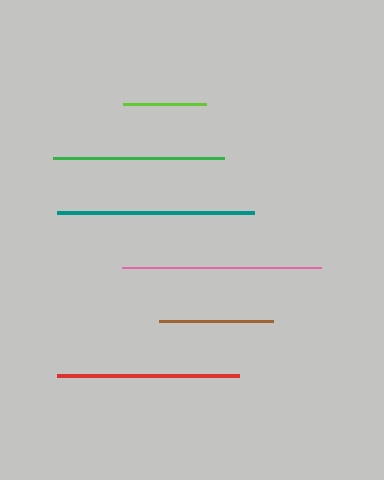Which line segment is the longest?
The pink line is the longest at approximately 199 pixels.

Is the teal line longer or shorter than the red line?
The teal line is longer than the red line.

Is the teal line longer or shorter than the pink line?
The pink line is longer than the teal line.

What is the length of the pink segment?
The pink segment is approximately 199 pixels long.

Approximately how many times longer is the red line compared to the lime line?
The red line is approximately 2.2 times the length of the lime line.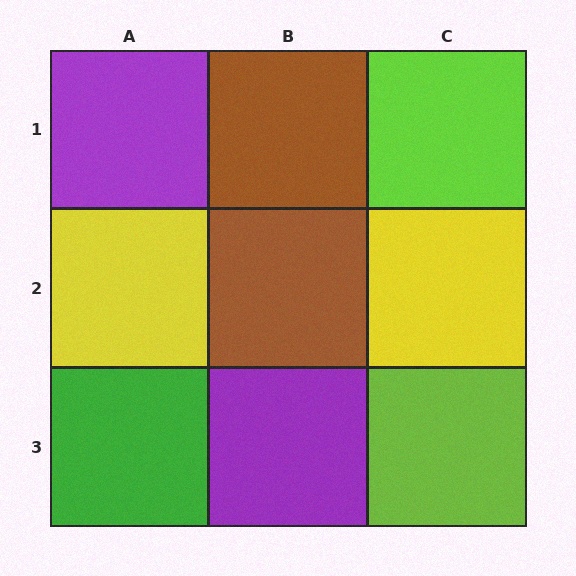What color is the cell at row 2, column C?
Yellow.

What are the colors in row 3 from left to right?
Green, purple, lime.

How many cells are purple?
2 cells are purple.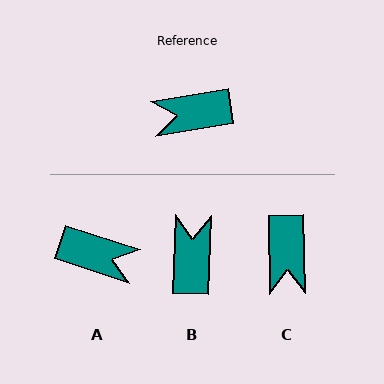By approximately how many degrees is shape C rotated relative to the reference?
Approximately 82 degrees counter-clockwise.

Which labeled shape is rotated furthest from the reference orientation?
A, about 152 degrees away.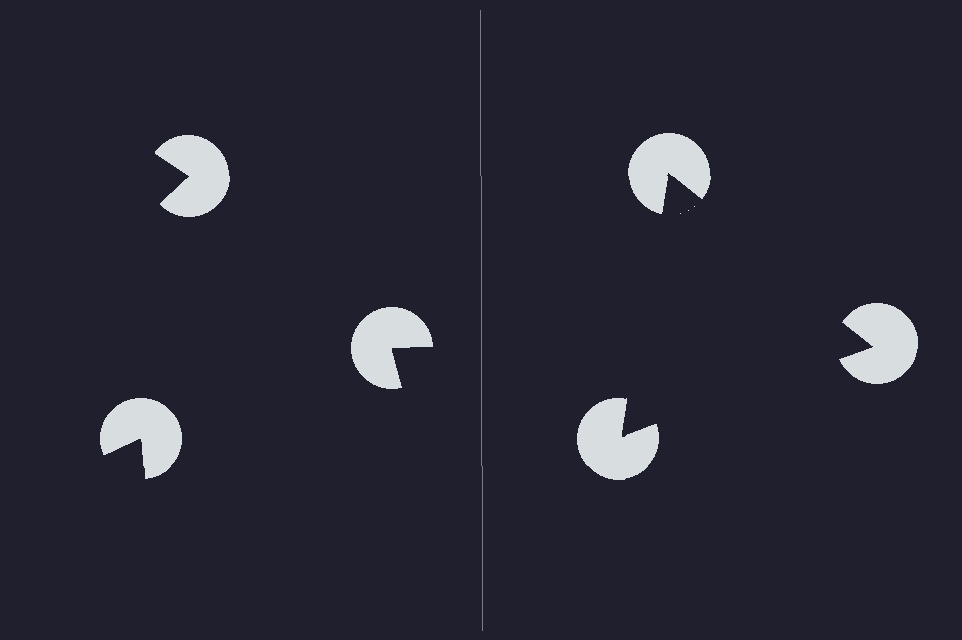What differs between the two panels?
The pac-man discs are positioned identically on both sides; only the wedge orientations differ. On the right they align to a triangle; on the left they are misaligned.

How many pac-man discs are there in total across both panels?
6 — 3 on each side.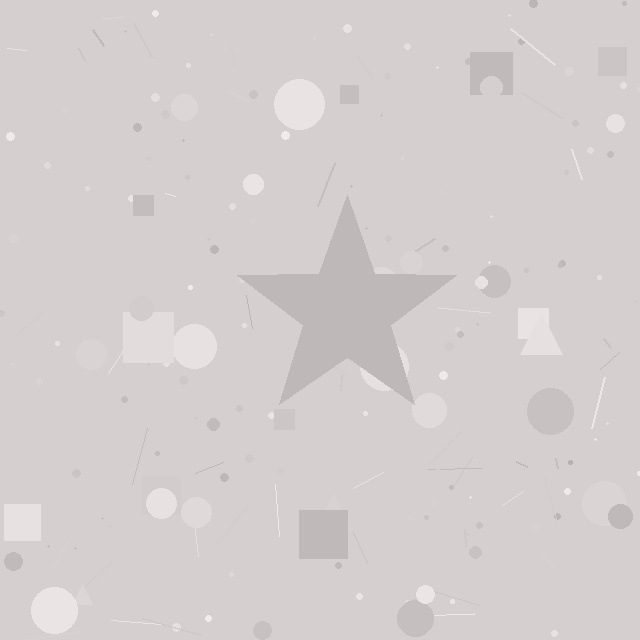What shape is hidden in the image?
A star is hidden in the image.